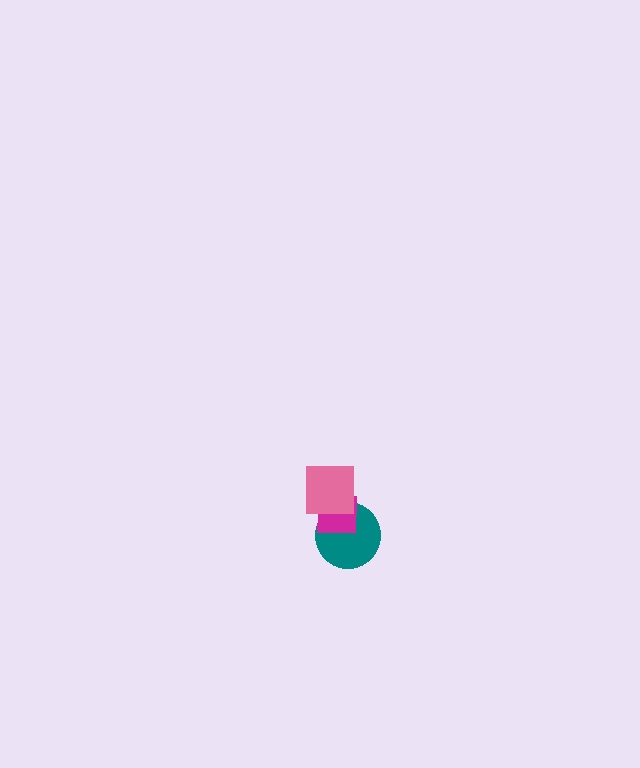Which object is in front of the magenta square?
The pink square is in front of the magenta square.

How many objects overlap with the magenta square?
2 objects overlap with the magenta square.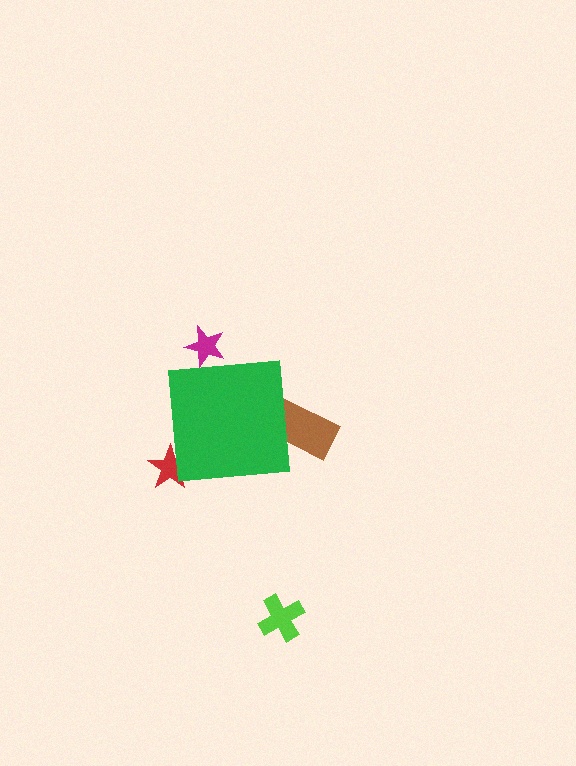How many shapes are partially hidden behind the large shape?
3 shapes are partially hidden.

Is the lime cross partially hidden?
No, the lime cross is fully visible.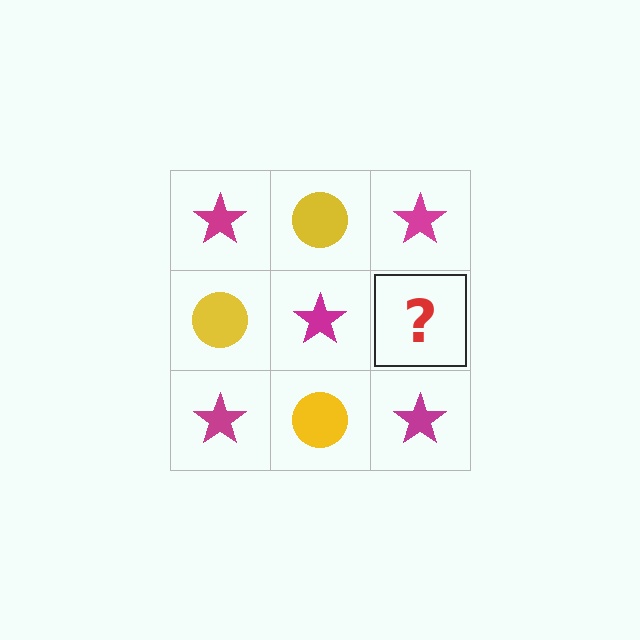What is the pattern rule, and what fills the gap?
The rule is that it alternates magenta star and yellow circle in a checkerboard pattern. The gap should be filled with a yellow circle.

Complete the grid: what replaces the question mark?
The question mark should be replaced with a yellow circle.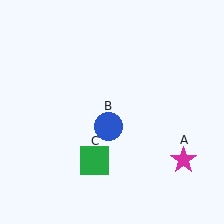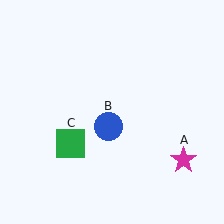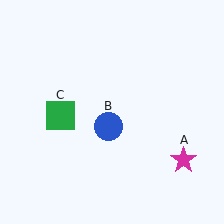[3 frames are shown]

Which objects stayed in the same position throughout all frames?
Magenta star (object A) and blue circle (object B) remained stationary.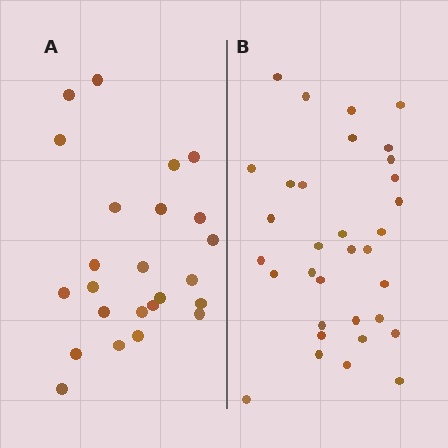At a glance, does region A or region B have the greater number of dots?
Region B (the right region) has more dots.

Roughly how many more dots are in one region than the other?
Region B has roughly 8 or so more dots than region A.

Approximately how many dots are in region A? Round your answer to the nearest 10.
About 20 dots. (The exact count is 24, which rounds to 20.)